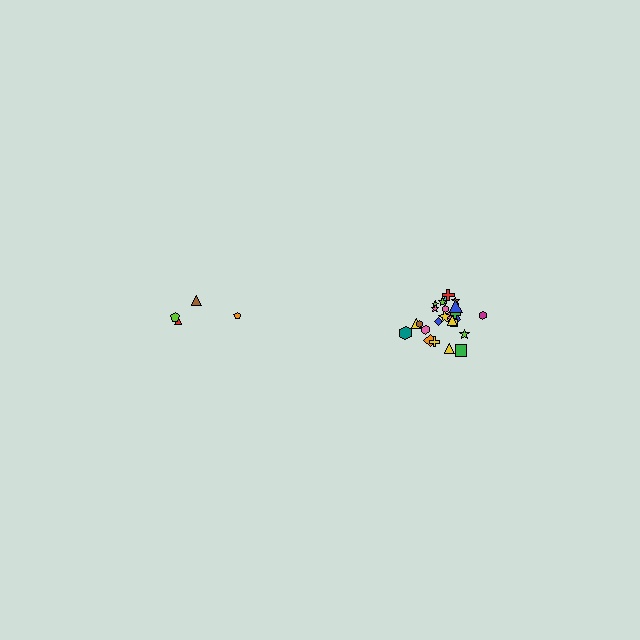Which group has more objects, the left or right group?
The right group.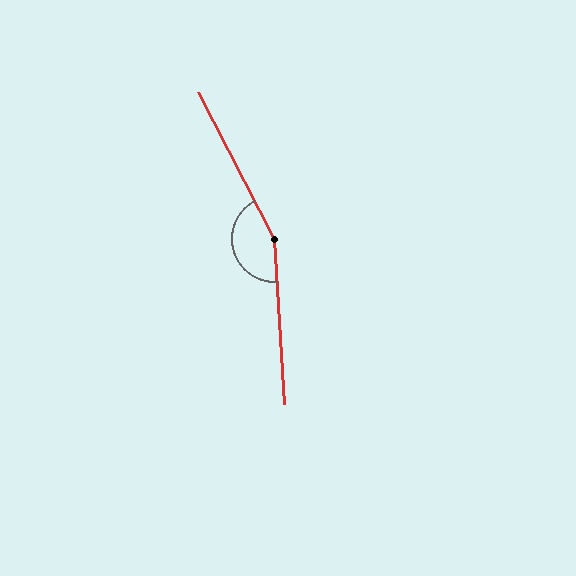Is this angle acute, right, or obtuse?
It is obtuse.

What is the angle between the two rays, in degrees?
Approximately 156 degrees.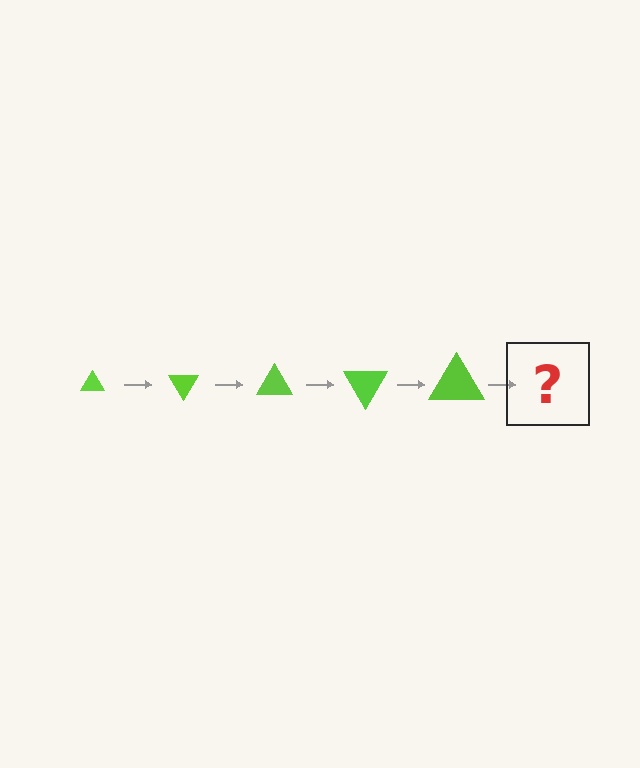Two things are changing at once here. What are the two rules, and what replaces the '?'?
The two rules are that the triangle grows larger each step and it rotates 60 degrees each step. The '?' should be a triangle, larger than the previous one and rotated 300 degrees from the start.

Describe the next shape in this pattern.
It should be a triangle, larger than the previous one and rotated 300 degrees from the start.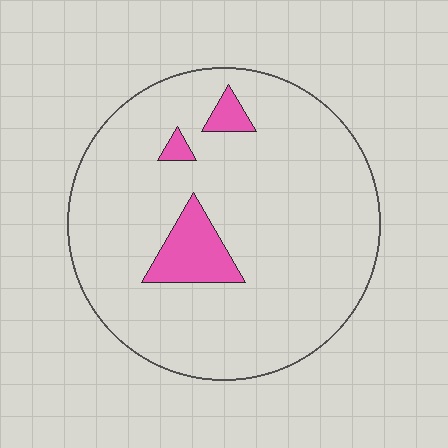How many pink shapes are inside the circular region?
3.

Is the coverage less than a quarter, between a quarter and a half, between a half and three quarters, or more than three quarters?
Less than a quarter.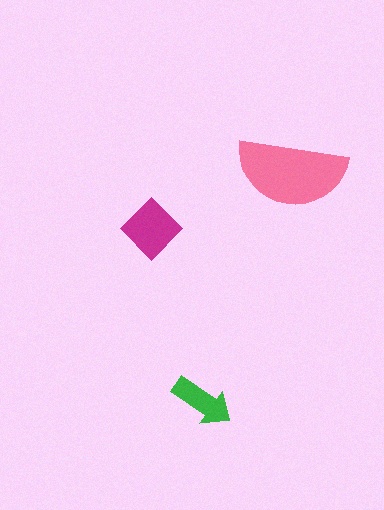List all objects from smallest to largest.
The green arrow, the magenta diamond, the pink semicircle.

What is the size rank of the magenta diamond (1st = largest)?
2nd.